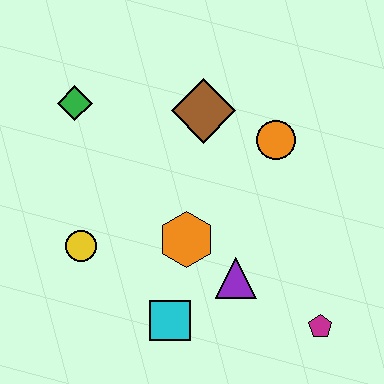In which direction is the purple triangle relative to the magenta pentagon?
The purple triangle is to the left of the magenta pentagon.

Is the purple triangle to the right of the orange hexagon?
Yes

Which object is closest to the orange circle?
The brown diamond is closest to the orange circle.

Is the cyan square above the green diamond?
No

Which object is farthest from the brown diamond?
The magenta pentagon is farthest from the brown diamond.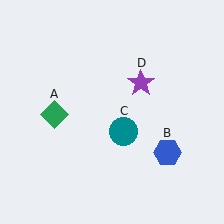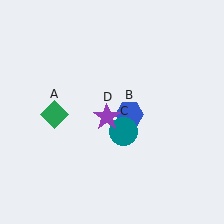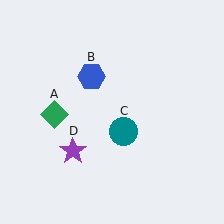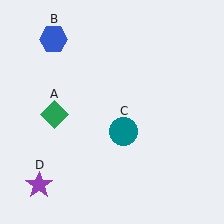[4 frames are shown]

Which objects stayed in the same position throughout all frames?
Green diamond (object A) and teal circle (object C) remained stationary.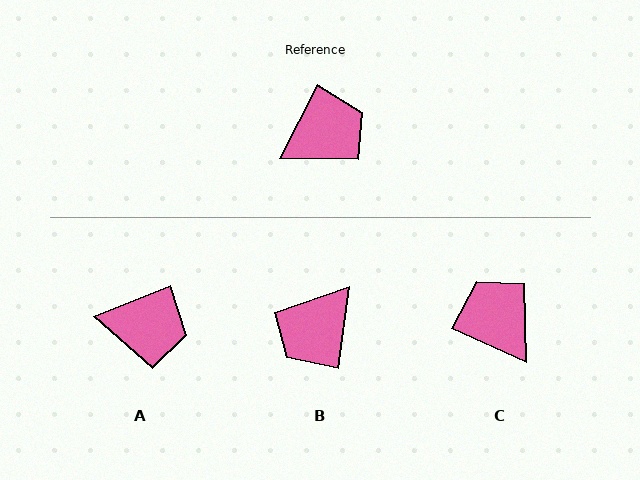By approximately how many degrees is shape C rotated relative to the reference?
Approximately 92 degrees counter-clockwise.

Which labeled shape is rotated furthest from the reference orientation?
B, about 161 degrees away.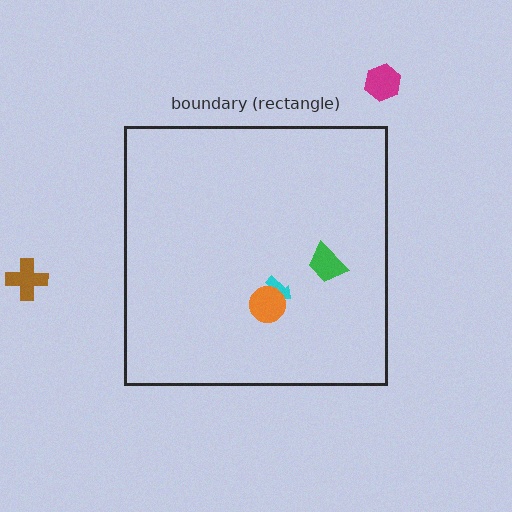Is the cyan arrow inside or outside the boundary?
Inside.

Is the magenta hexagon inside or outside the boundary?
Outside.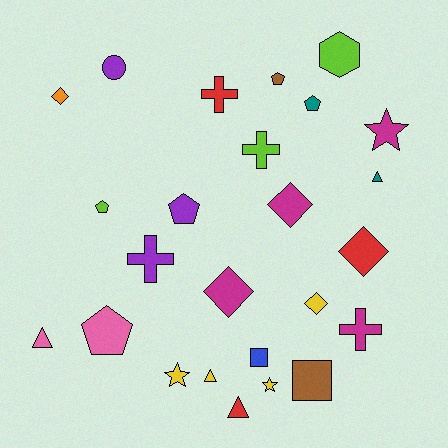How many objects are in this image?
There are 25 objects.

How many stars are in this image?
There are 3 stars.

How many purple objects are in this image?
There are 3 purple objects.